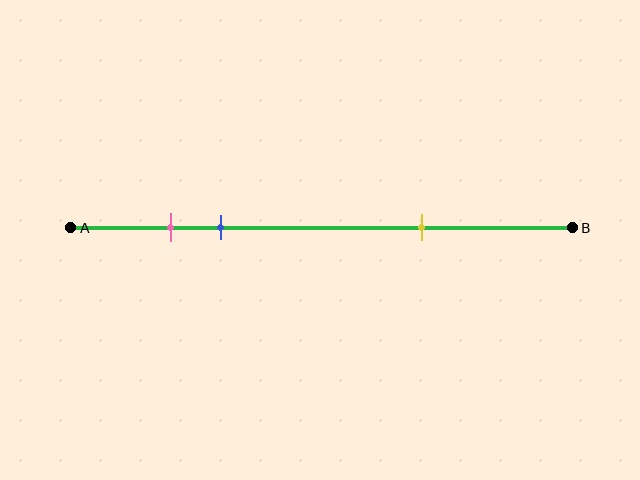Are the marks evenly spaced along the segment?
No, the marks are not evenly spaced.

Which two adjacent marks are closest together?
The pink and blue marks are the closest adjacent pair.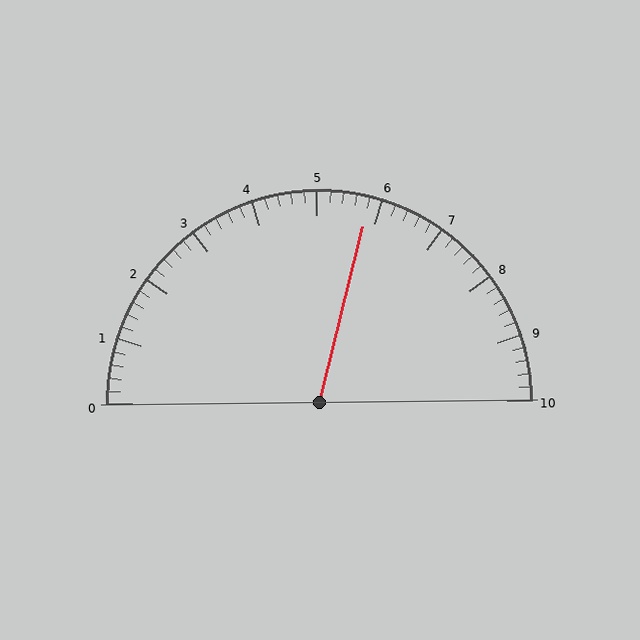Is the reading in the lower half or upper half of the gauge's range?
The reading is in the upper half of the range (0 to 10).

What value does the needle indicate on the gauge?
The needle indicates approximately 5.8.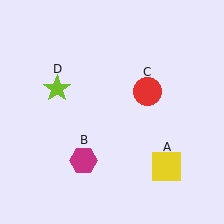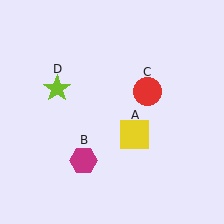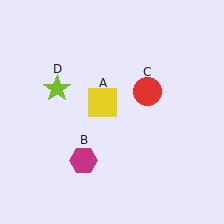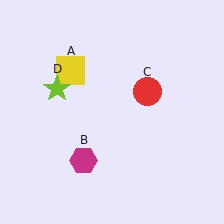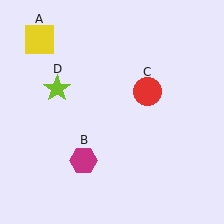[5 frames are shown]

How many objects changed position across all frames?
1 object changed position: yellow square (object A).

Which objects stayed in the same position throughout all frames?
Magenta hexagon (object B) and red circle (object C) and lime star (object D) remained stationary.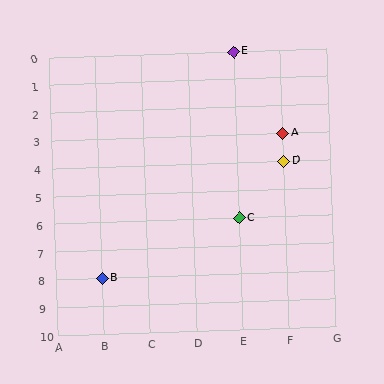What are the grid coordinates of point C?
Point C is at grid coordinates (E, 6).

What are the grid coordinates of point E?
Point E is at grid coordinates (E, 0).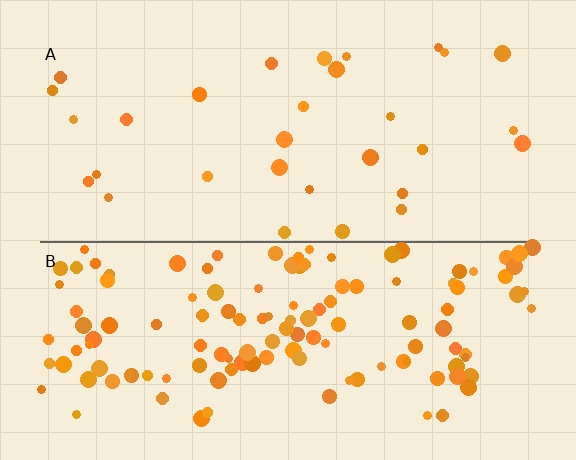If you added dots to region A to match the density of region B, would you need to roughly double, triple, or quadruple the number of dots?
Approximately quadruple.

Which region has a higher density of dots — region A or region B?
B (the bottom).